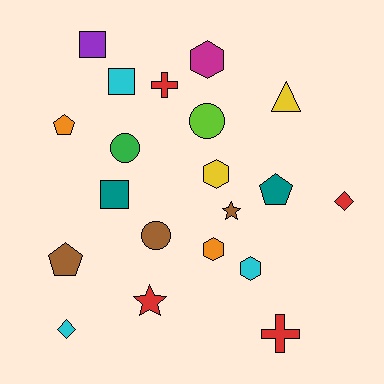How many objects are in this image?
There are 20 objects.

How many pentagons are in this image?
There are 3 pentagons.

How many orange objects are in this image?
There are 2 orange objects.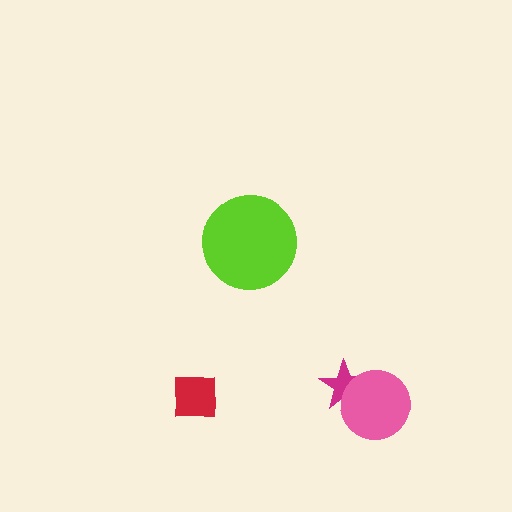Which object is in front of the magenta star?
The pink circle is in front of the magenta star.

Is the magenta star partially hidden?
Yes, it is partially covered by another shape.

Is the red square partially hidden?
No, no other shape covers it.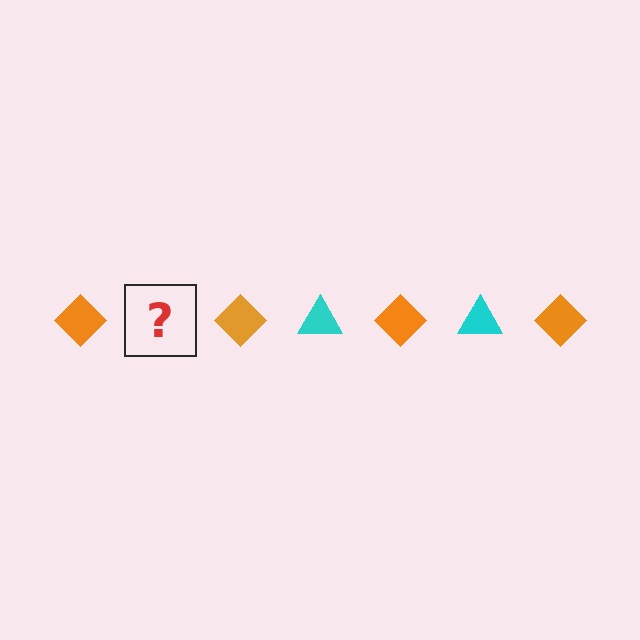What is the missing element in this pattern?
The missing element is a cyan triangle.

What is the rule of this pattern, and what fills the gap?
The rule is that the pattern alternates between orange diamond and cyan triangle. The gap should be filled with a cyan triangle.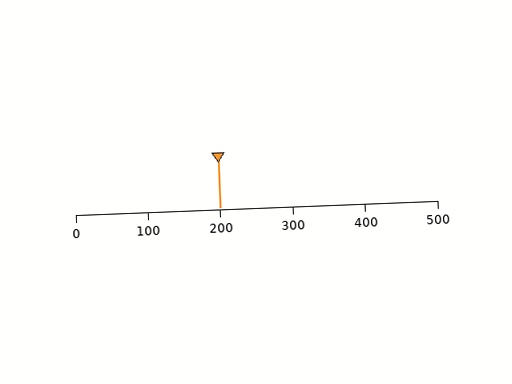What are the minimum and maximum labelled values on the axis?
The axis runs from 0 to 500.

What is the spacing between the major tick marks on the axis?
The major ticks are spaced 100 apart.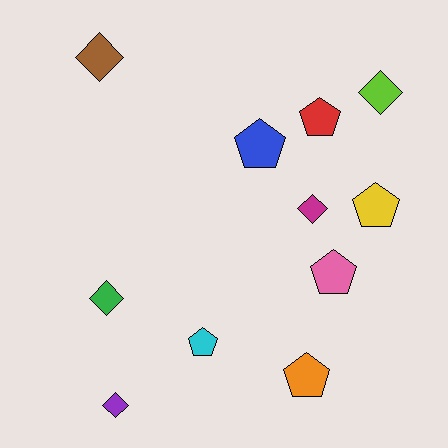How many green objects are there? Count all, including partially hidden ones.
There is 1 green object.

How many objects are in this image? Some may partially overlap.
There are 11 objects.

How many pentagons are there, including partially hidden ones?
There are 6 pentagons.